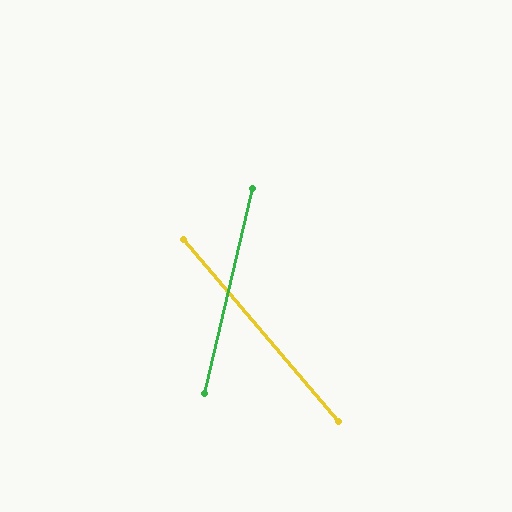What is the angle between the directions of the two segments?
Approximately 54 degrees.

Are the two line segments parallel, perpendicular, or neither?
Neither parallel nor perpendicular — they differ by about 54°.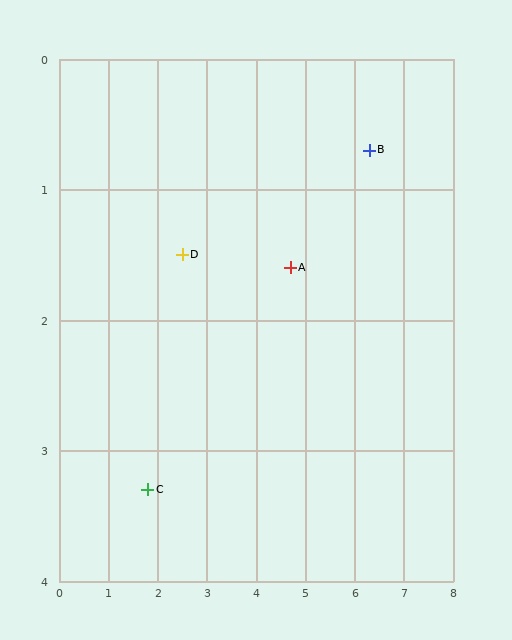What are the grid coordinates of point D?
Point D is at approximately (2.5, 1.5).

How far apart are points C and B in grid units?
Points C and B are about 5.2 grid units apart.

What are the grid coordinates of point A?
Point A is at approximately (4.7, 1.6).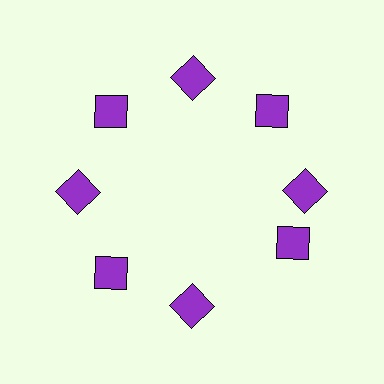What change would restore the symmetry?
The symmetry would be restored by rotating it back into even spacing with its neighbors so that all 8 diamonds sit at equal angles and equal distance from the center.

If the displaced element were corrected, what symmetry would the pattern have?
It would have 8-fold rotational symmetry — the pattern would map onto itself every 45 degrees.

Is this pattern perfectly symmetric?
No. The 8 purple diamonds are arranged in a ring, but one element near the 4 o'clock position is rotated out of alignment along the ring, breaking the 8-fold rotational symmetry.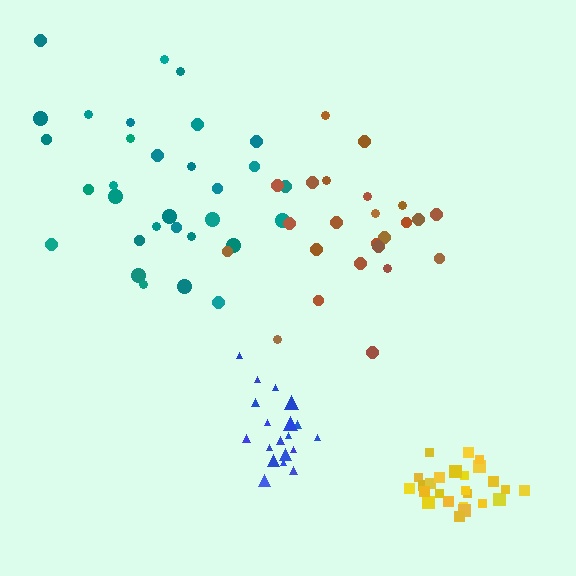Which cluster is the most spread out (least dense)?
Brown.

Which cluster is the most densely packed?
Yellow.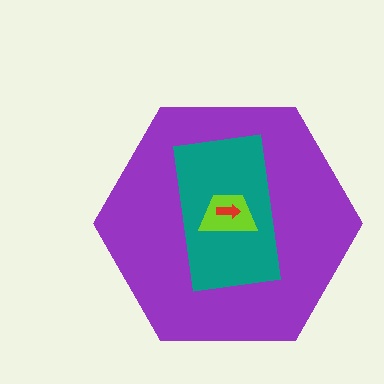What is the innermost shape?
The red arrow.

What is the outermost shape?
The purple hexagon.